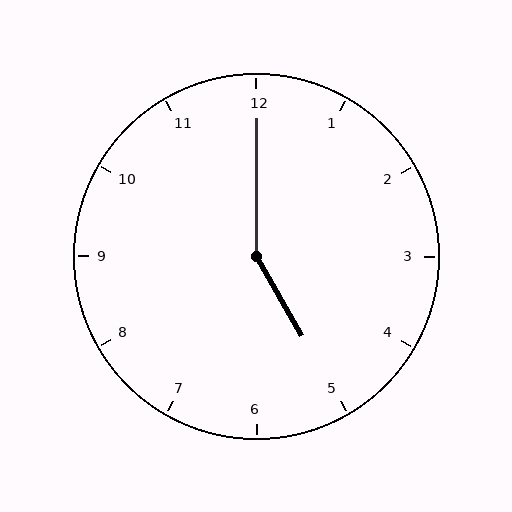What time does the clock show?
5:00.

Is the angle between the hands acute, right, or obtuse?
It is obtuse.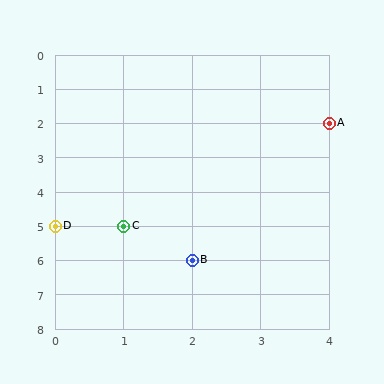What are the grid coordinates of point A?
Point A is at grid coordinates (4, 2).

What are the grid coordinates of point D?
Point D is at grid coordinates (0, 5).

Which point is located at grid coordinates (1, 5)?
Point C is at (1, 5).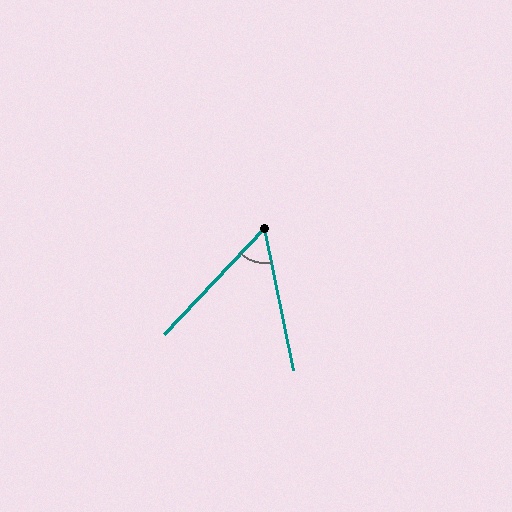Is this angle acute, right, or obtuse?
It is acute.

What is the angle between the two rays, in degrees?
Approximately 55 degrees.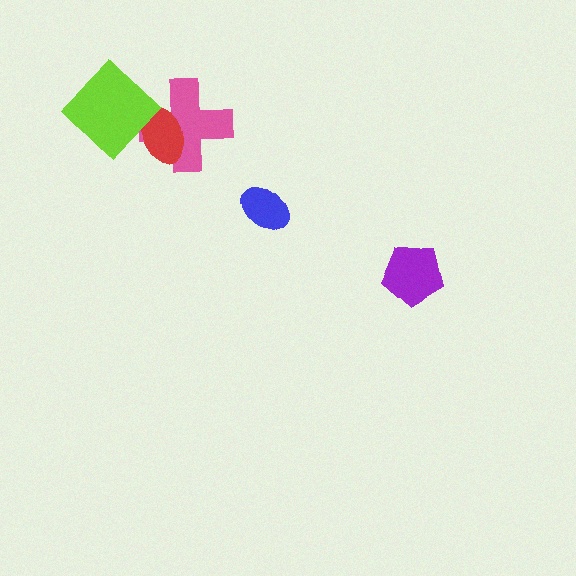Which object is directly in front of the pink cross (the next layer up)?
The red ellipse is directly in front of the pink cross.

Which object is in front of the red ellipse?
The lime diamond is in front of the red ellipse.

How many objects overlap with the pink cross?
2 objects overlap with the pink cross.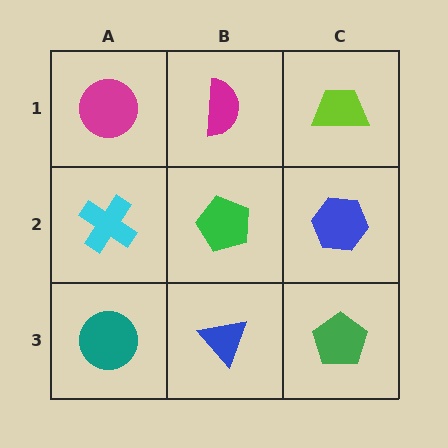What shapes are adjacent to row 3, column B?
A green pentagon (row 2, column B), a teal circle (row 3, column A), a green pentagon (row 3, column C).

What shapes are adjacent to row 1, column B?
A green pentagon (row 2, column B), a magenta circle (row 1, column A), a lime trapezoid (row 1, column C).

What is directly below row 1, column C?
A blue hexagon.